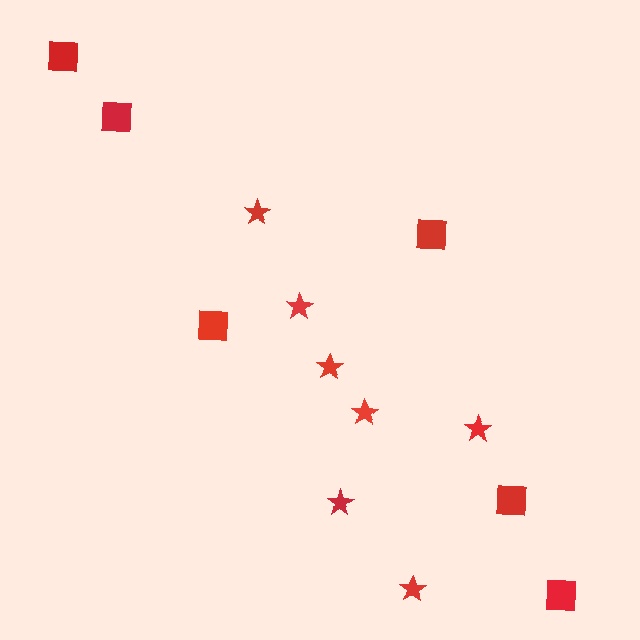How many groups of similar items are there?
There are 2 groups: one group of squares (6) and one group of stars (7).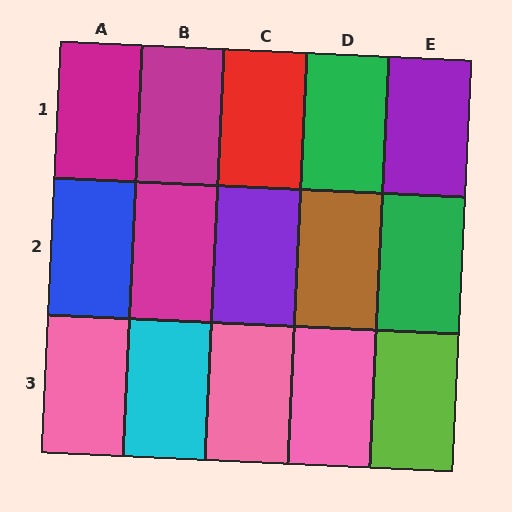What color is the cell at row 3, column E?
Lime.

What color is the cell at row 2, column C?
Purple.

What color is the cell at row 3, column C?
Pink.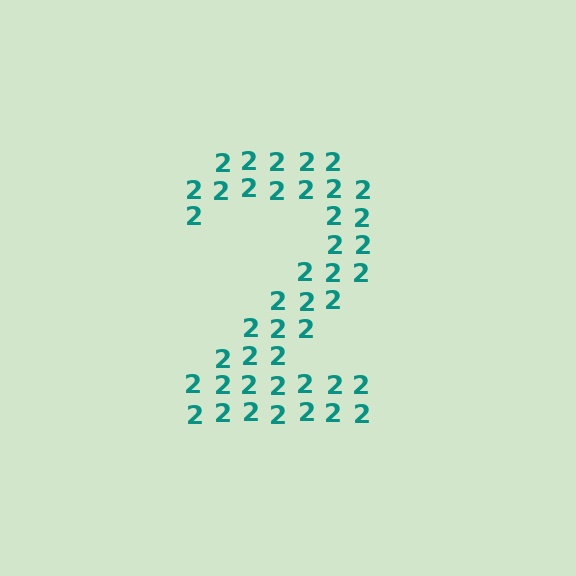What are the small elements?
The small elements are digit 2's.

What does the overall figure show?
The overall figure shows the digit 2.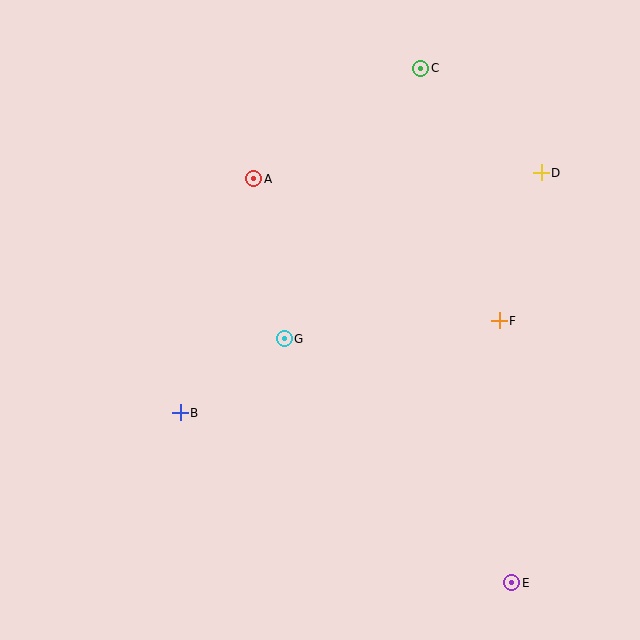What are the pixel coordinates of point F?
Point F is at (499, 321).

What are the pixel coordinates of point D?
Point D is at (541, 173).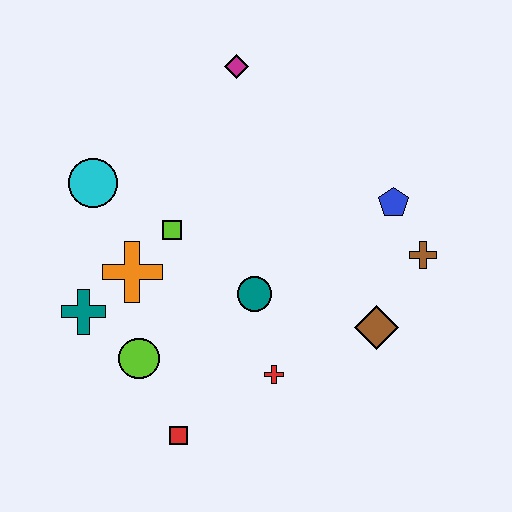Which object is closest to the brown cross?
The blue pentagon is closest to the brown cross.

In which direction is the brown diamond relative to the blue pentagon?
The brown diamond is below the blue pentagon.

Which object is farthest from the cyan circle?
The brown cross is farthest from the cyan circle.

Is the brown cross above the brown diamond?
Yes